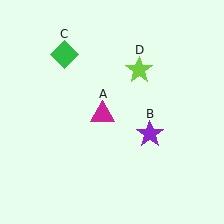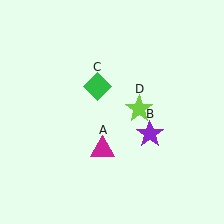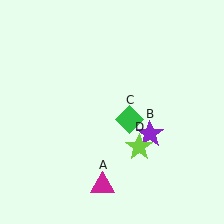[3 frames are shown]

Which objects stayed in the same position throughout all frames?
Purple star (object B) remained stationary.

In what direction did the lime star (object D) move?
The lime star (object D) moved down.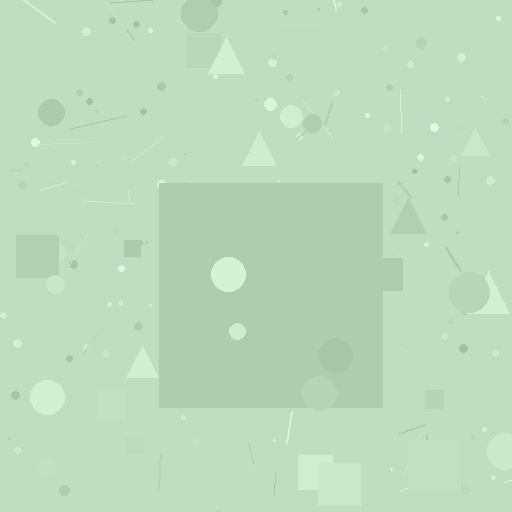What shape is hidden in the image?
A square is hidden in the image.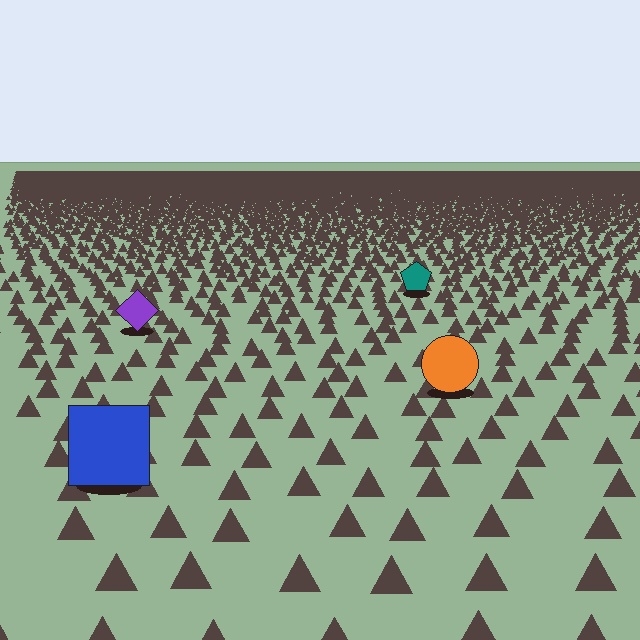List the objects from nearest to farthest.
From nearest to farthest: the blue square, the orange circle, the purple diamond, the teal pentagon.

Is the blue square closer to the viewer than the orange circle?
Yes. The blue square is closer — you can tell from the texture gradient: the ground texture is coarser near it.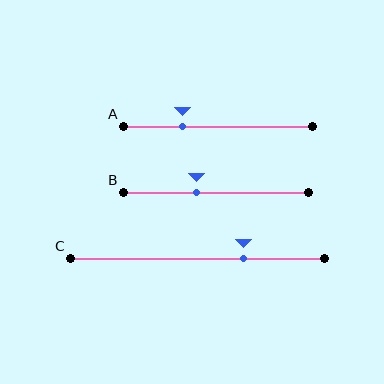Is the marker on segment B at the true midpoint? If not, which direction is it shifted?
No, the marker on segment B is shifted to the left by about 11% of the segment length.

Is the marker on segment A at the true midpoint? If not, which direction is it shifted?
No, the marker on segment A is shifted to the left by about 18% of the segment length.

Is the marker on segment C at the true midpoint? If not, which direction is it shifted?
No, the marker on segment C is shifted to the right by about 18% of the segment length.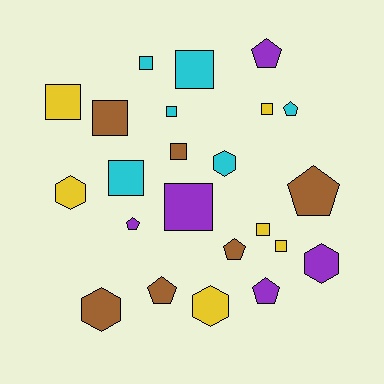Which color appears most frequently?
Brown, with 6 objects.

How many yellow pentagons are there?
There are no yellow pentagons.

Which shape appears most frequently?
Square, with 11 objects.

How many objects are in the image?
There are 23 objects.